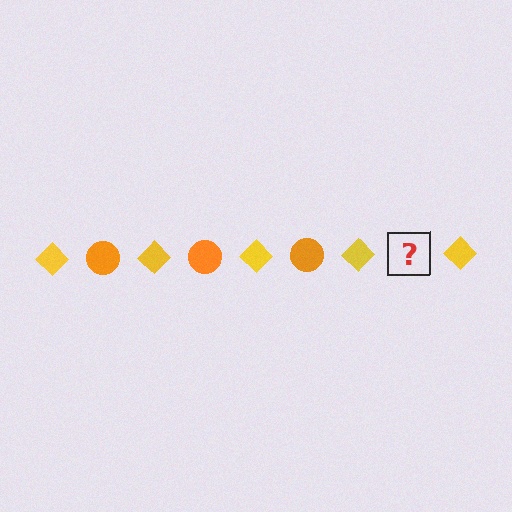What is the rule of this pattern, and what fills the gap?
The rule is that the pattern alternates between yellow diamond and orange circle. The gap should be filled with an orange circle.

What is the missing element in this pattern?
The missing element is an orange circle.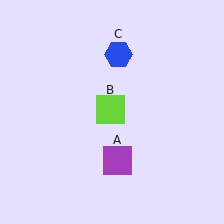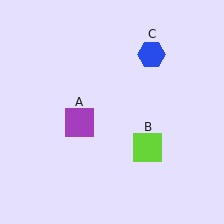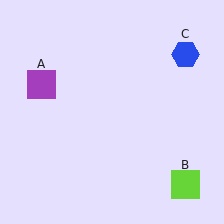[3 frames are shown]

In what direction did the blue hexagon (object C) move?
The blue hexagon (object C) moved right.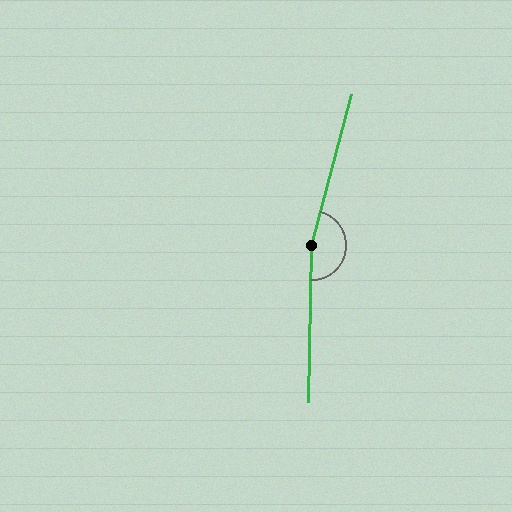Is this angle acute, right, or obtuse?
It is obtuse.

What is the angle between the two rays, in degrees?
Approximately 166 degrees.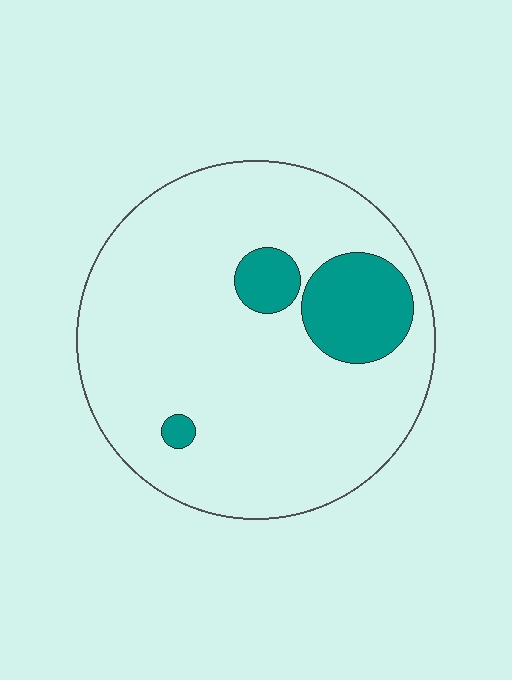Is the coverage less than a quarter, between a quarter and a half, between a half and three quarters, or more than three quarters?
Less than a quarter.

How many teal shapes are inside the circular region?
3.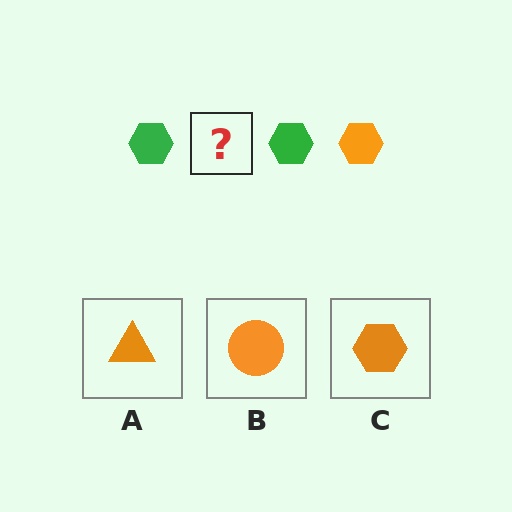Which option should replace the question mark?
Option C.